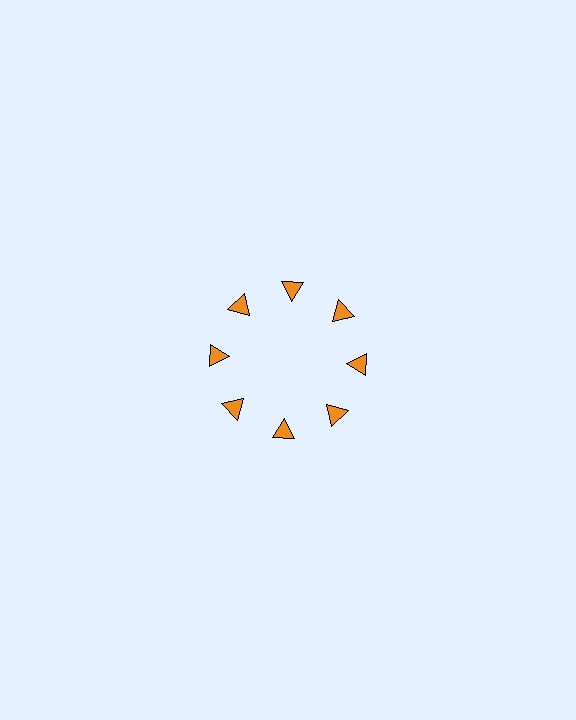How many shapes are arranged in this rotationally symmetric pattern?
There are 8 shapes, arranged in 8 groups of 1.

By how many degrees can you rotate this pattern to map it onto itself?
The pattern maps onto itself every 45 degrees of rotation.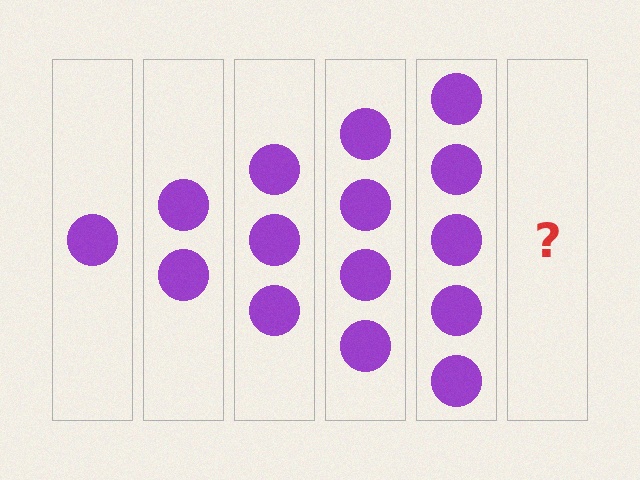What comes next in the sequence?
The next element should be 6 circles.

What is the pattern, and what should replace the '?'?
The pattern is that each step adds one more circle. The '?' should be 6 circles.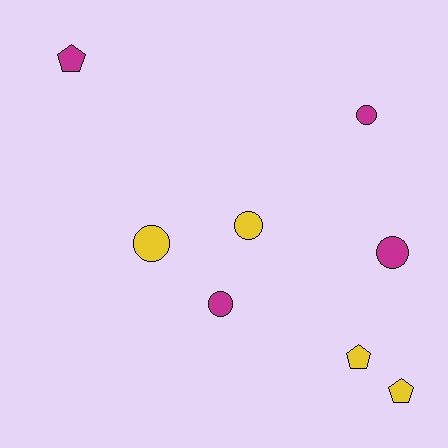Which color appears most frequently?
Magenta, with 4 objects.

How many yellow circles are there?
There are 2 yellow circles.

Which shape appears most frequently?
Circle, with 5 objects.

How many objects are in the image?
There are 8 objects.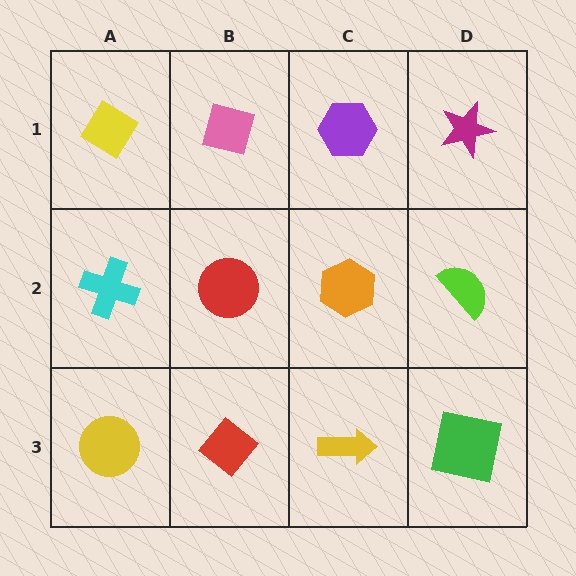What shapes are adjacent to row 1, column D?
A lime semicircle (row 2, column D), a purple hexagon (row 1, column C).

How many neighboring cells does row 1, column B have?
3.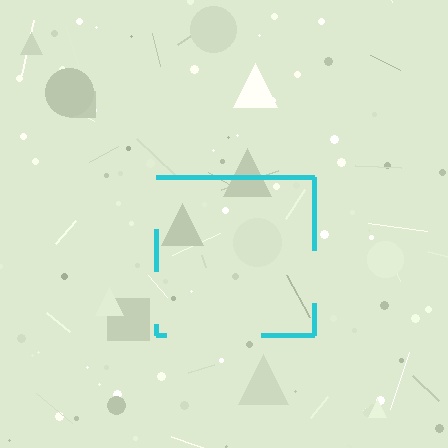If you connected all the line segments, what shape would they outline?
They would outline a square.